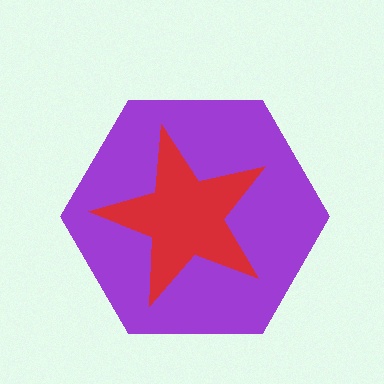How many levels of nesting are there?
2.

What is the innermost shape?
The red star.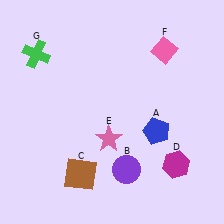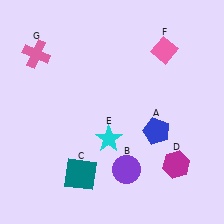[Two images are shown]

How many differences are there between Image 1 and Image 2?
There are 3 differences between the two images.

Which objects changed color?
C changed from brown to teal. E changed from pink to cyan. G changed from green to pink.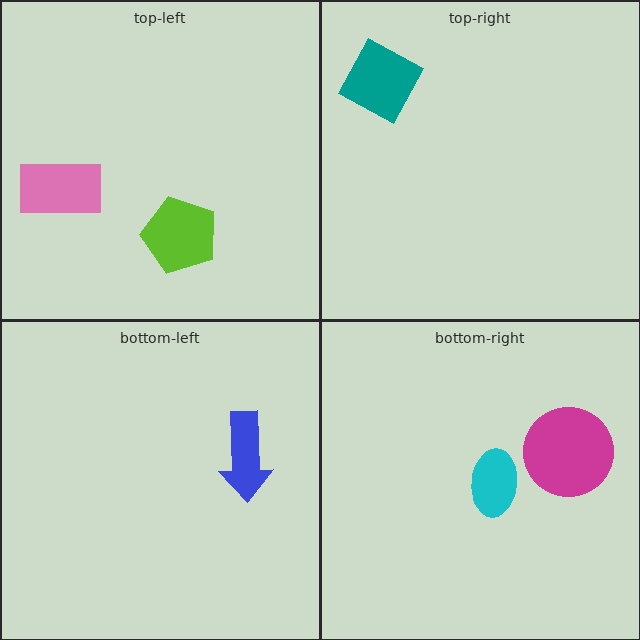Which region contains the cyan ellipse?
The bottom-right region.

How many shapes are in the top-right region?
1.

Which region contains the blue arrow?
The bottom-left region.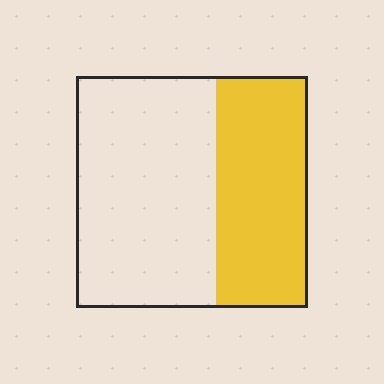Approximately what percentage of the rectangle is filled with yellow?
Approximately 40%.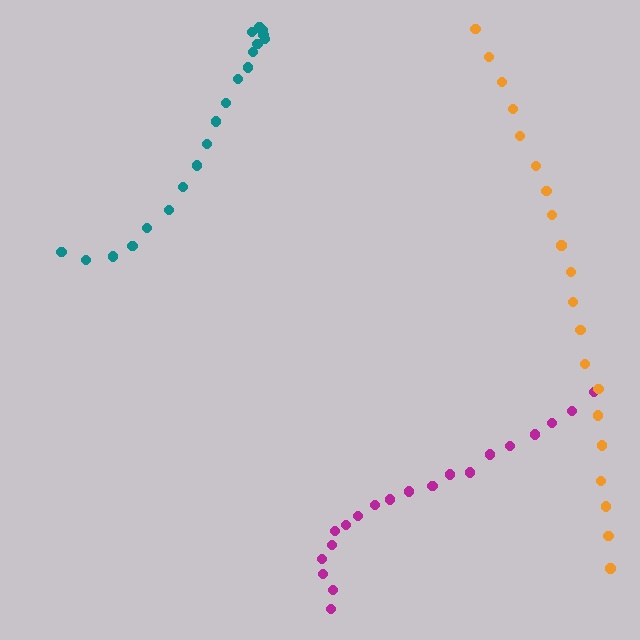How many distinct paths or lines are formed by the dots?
There are 3 distinct paths.